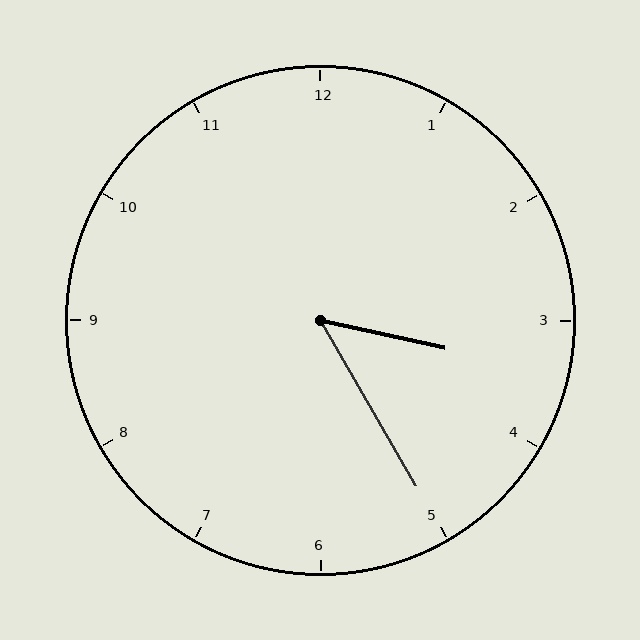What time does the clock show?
3:25.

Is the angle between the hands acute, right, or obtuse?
It is acute.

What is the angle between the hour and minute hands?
Approximately 48 degrees.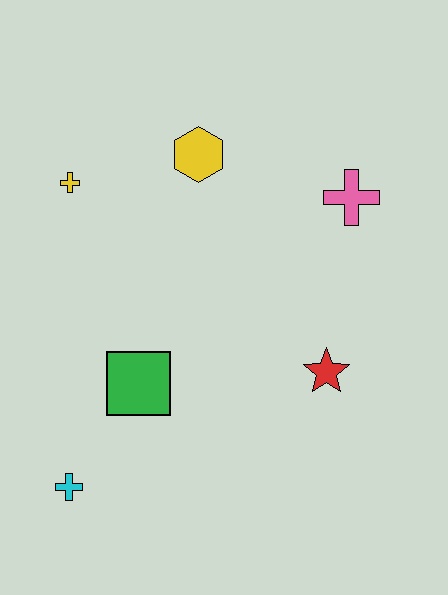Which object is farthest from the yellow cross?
The red star is farthest from the yellow cross.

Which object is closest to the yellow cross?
The yellow hexagon is closest to the yellow cross.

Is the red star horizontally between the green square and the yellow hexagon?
No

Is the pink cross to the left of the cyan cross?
No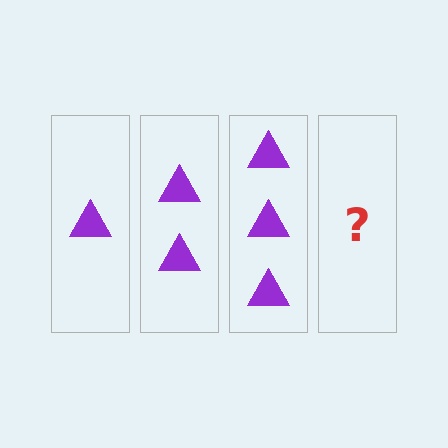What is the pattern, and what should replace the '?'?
The pattern is that each step adds one more triangle. The '?' should be 4 triangles.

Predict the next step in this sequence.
The next step is 4 triangles.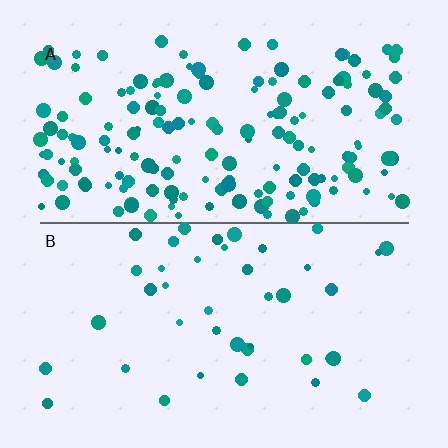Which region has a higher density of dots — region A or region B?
A (the top).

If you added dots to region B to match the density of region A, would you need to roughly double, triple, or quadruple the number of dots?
Approximately quadruple.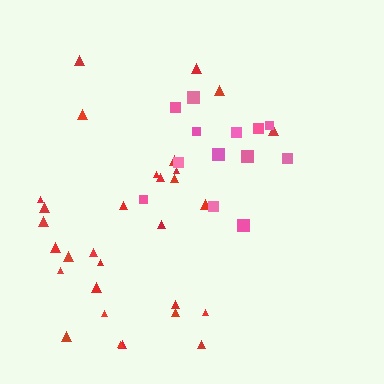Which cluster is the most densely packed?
Red.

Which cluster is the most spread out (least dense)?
Pink.